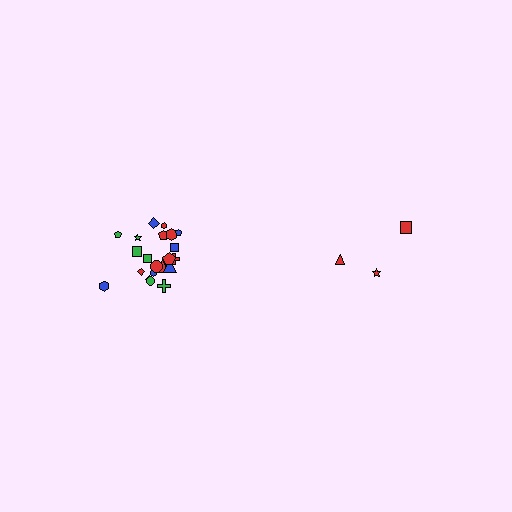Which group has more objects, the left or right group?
The left group.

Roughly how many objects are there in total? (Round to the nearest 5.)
Roughly 25 objects in total.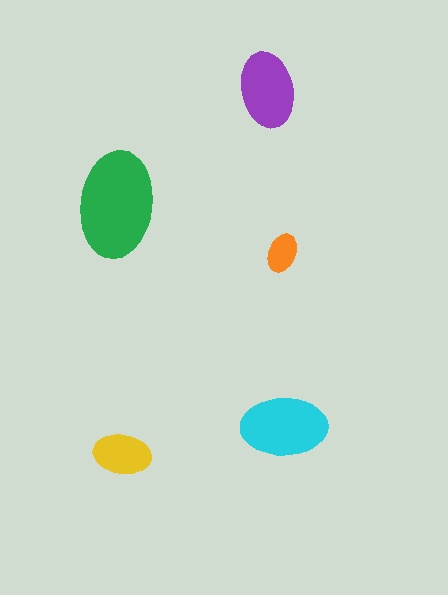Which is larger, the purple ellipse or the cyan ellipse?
The cyan one.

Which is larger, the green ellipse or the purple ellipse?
The green one.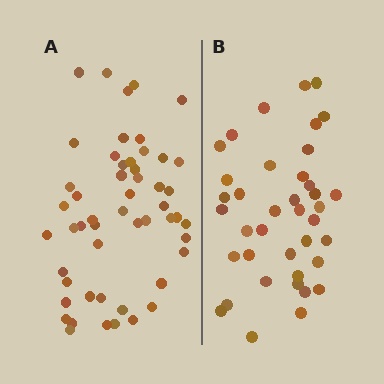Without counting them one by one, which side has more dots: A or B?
Region A (the left region) has more dots.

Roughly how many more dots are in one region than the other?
Region A has approximately 15 more dots than region B.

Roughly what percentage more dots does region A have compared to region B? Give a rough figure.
About 35% more.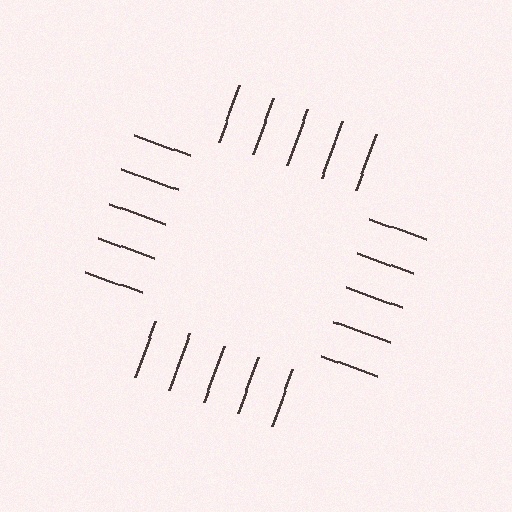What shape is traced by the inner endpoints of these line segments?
An illusory square — the line segments terminate on its edges but no continuous stroke is drawn.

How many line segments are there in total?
20 — 5 along each of the 4 edges.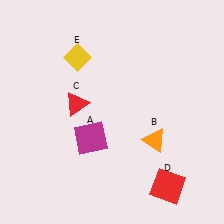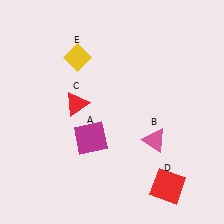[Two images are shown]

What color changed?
The triangle (B) changed from orange in Image 1 to pink in Image 2.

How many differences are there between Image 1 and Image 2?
There is 1 difference between the two images.